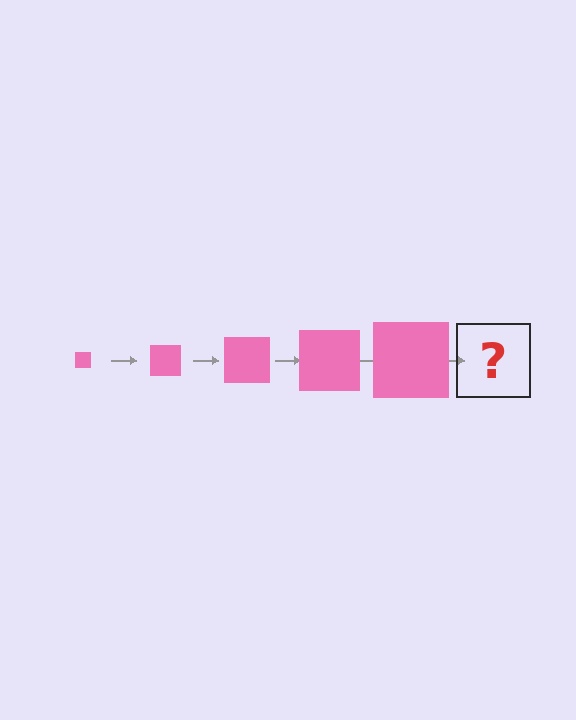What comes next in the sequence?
The next element should be a pink square, larger than the previous one.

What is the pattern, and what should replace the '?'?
The pattern is that the square gets progressively larger each step. The '?' should be a pink square, larger than the previous one.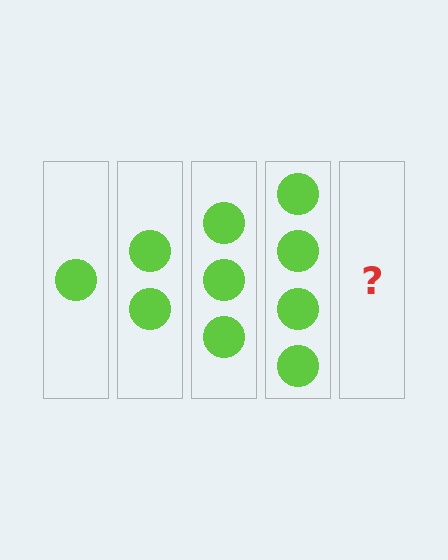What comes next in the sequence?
The next element should be 5 circles.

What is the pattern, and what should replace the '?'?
The pattern is that each step adds one more circle. The '?' should be 5 circles.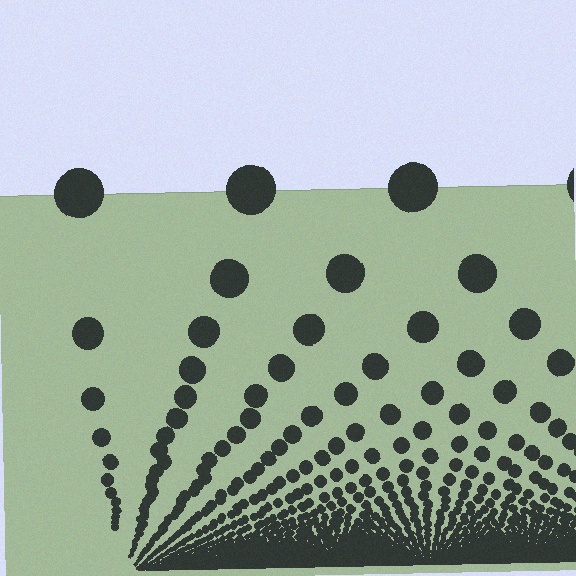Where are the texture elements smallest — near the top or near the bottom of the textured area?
Near the bottom.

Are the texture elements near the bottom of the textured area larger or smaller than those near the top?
Smaller. The gradient is inverted — elements near the bottom are smaller and denser.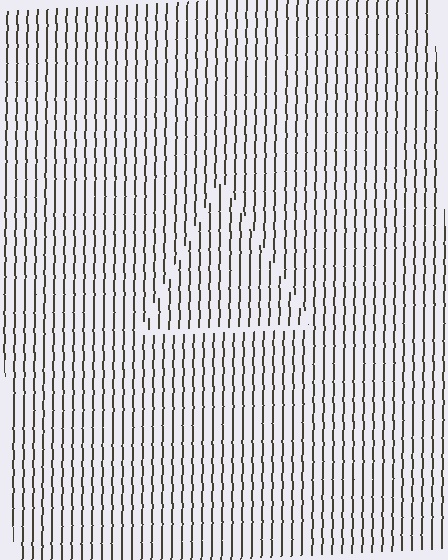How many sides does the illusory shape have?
3 sides — the line-ends trace a triangle.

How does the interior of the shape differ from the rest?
The interior of the shape contains the same grating, shifted by half a period — the contour is defined by the phase discontinuity where line-ends from the inner and outer gratings abut.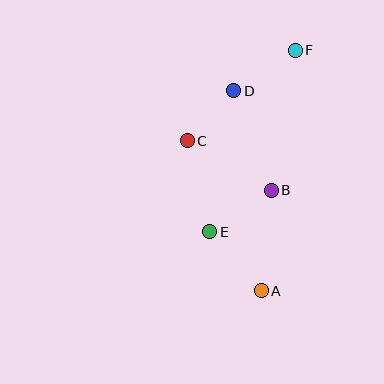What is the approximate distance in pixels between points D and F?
The distance between D and F is approximately 73 pixels.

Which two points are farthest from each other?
Points A and F are farthest from each other.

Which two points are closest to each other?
Points C and D are closest to each other.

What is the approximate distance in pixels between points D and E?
The distance between D and E is approximately 143 pixels.